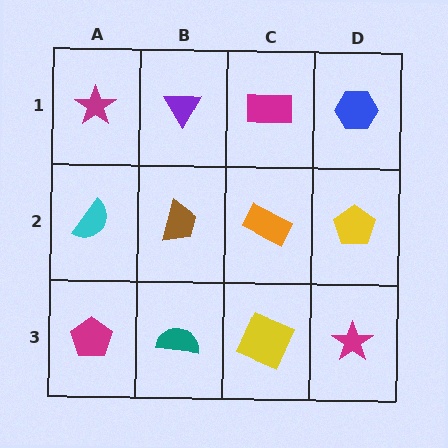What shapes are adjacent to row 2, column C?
A magenta rectangle (row 1, column C), a yellow square (row 3, column C), a brown trapezoid (row 2, column B), a yellow pentagon (row 2, column D).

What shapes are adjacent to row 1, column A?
A cyan semicircle (row 2, column A), a purple triangle (row 1, column B).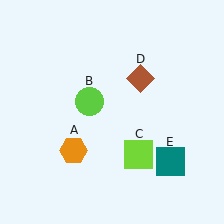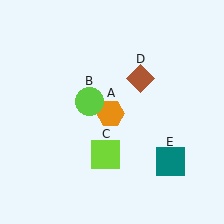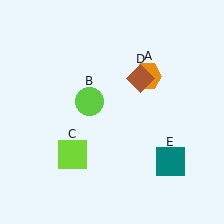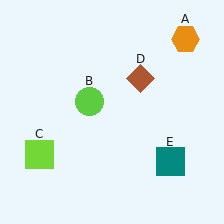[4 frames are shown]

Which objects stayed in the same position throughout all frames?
Lime circle (object B) and brown diamond (object D) and teal square (object E) remained stationary.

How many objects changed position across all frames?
2 objects changed position: orange hexagon (object A), lime square (object C).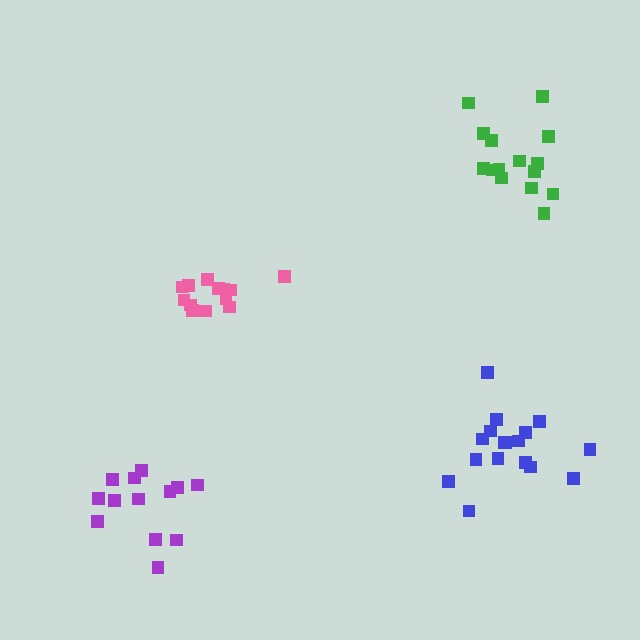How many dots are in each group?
Group 1: 13 dots, Group 2: 16 dots, Group 3: 13 dots, Group 4: 17 dots (59 total).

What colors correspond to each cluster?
The clusters are colored: pink, green, purple, blue.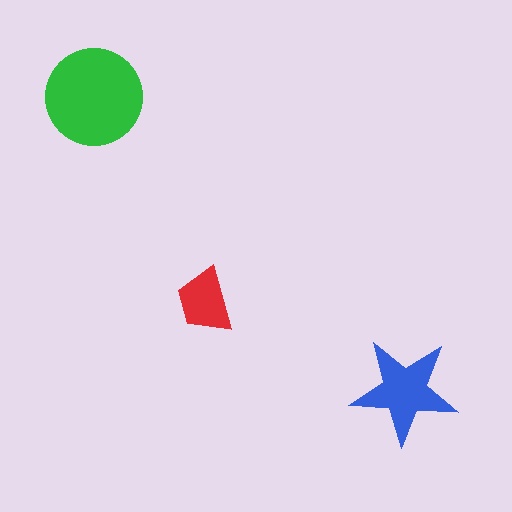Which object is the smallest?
The red trapezoid.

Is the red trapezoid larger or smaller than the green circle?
Smaller.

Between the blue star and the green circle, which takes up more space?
The green circle.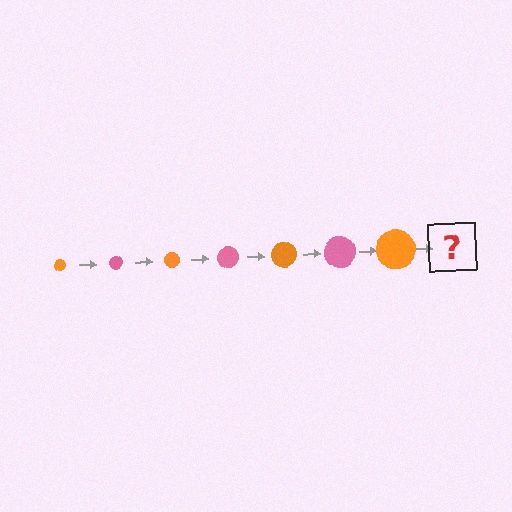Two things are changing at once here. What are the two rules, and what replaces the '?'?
The two rules are that the circle grows larger each step and the color cycles through orange and pink. The '?' should be a pink circle, larger than the previous one.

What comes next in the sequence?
The next element should be a pink circle, larger than the previous one.